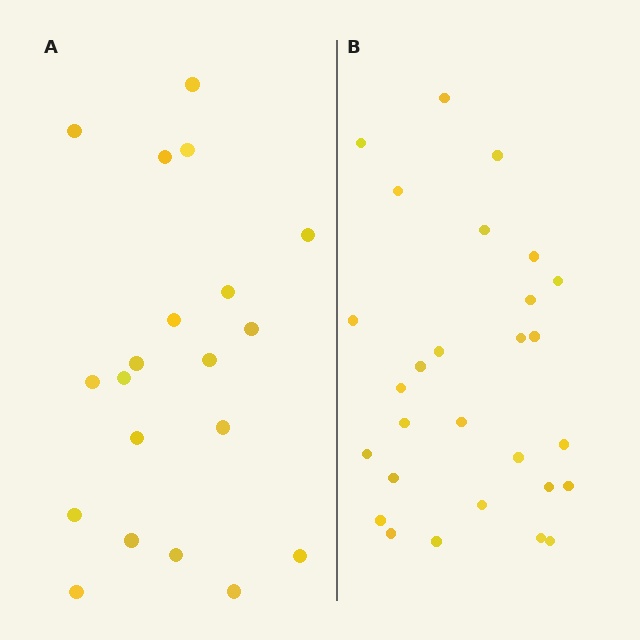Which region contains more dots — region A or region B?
Region B (the right region) has more dots.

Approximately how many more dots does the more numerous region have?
Region B has roughly 8 or so more dots than region A.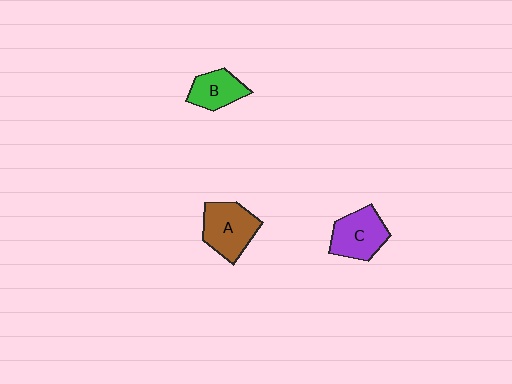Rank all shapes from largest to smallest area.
From largest to smallest: A (brown), C (purple), B (green).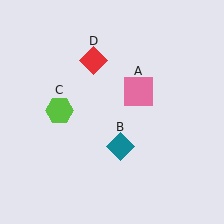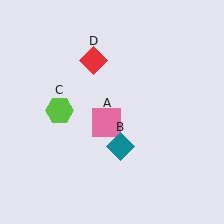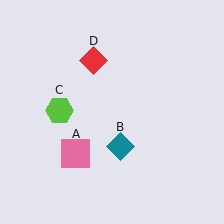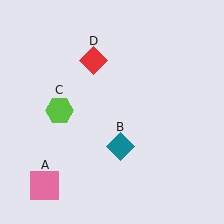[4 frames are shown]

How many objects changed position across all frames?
1 object changed position: pink square (object A).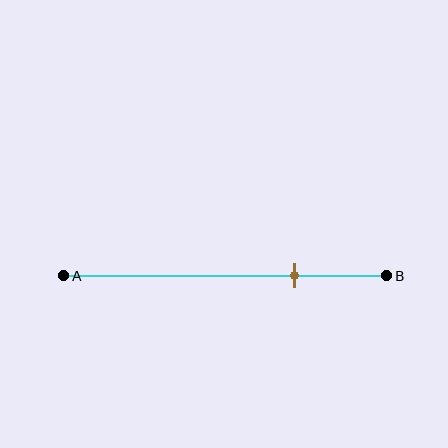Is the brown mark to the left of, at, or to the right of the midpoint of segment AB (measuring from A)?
The brown mark is to the right of the midpoint of segment AB.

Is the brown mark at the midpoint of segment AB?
No, the mark is at about 70% from A, not at the 50% midpoint.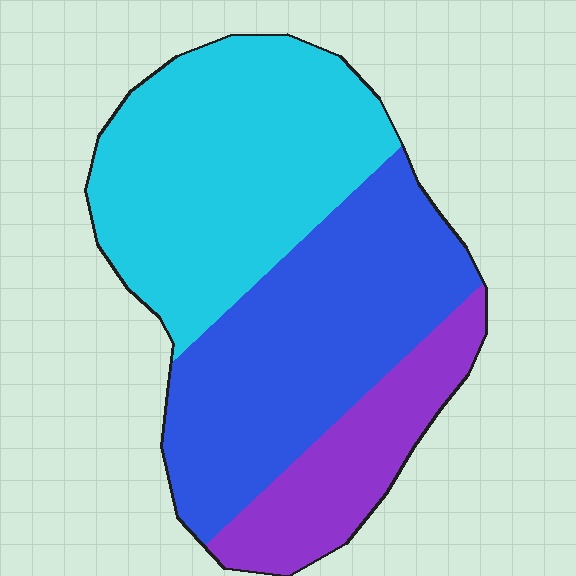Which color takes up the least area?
Purple, at roughly 20%.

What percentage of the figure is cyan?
Cyan takes up between a quarter and a half of the figure.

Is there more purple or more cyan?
Cyan.